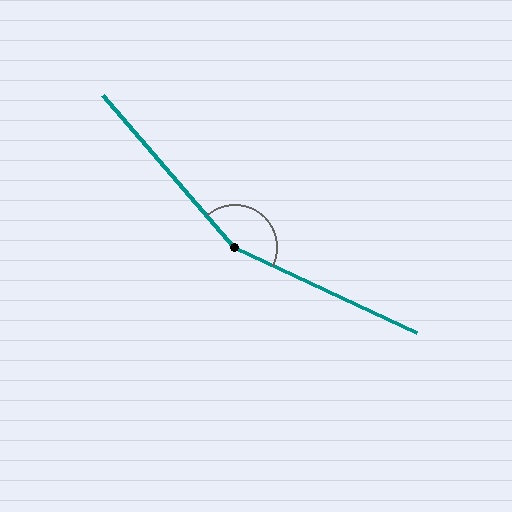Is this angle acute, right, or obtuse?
It is obtuse.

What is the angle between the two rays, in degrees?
Approximately 156 degrees.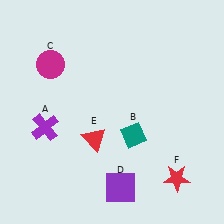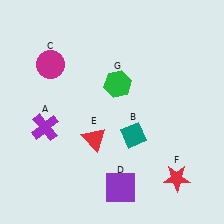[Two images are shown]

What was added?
A green hexagon (G) was added in Image 2.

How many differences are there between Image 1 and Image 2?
There is 1 difference between the two images.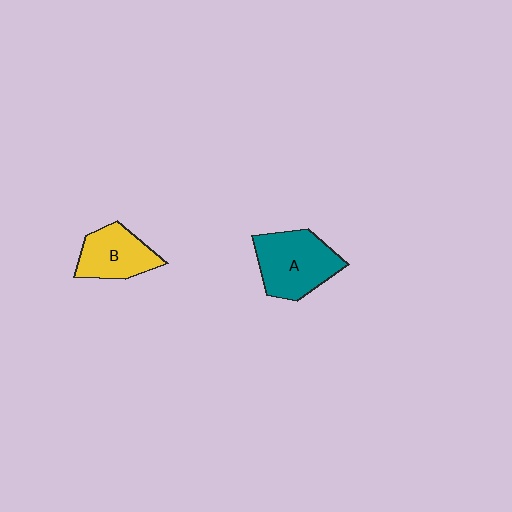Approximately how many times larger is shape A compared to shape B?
Approximately 1.3 times.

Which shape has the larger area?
Shape A (teal).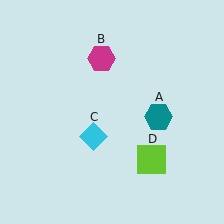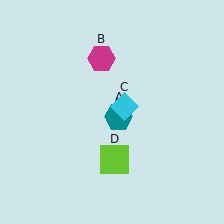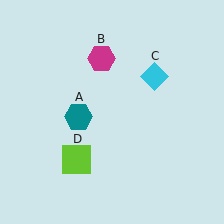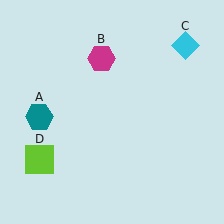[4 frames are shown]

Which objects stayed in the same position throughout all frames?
Magenta hexagon (object B) remained stationary.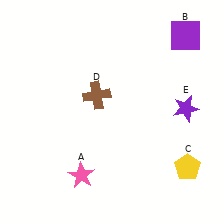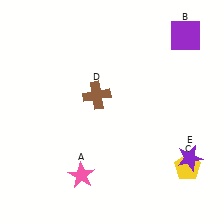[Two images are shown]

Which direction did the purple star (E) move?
The purple star (E) moved down.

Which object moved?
The purple star (E) moved down.